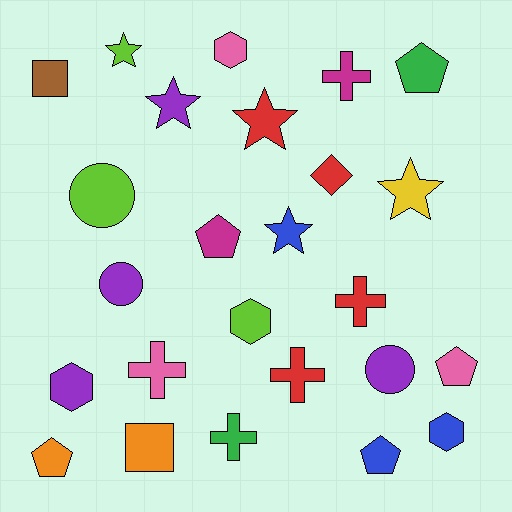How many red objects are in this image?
There are 4 red objects.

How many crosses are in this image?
There are 5 crosses.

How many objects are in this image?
There are 25 objects.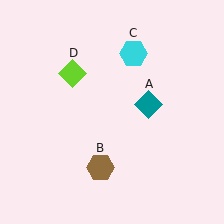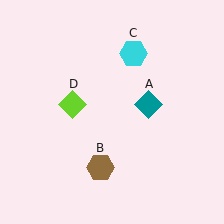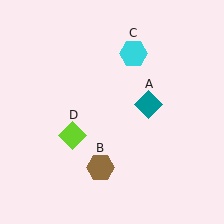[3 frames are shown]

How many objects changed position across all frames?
1 object changed position: lime diamond (object D).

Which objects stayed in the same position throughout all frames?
Teal diamond (object A) and brown hexagon (object B) and cyan hexagon (object C) remained stationary.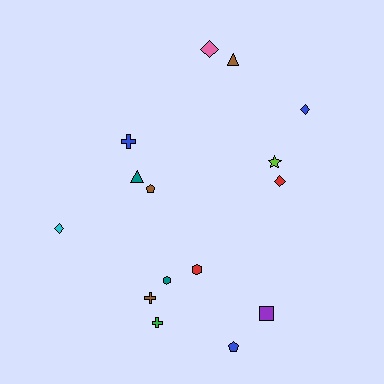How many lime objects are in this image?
There is 1 lime object.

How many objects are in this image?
There are 15 objects.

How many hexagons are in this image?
There are 2 hexagons.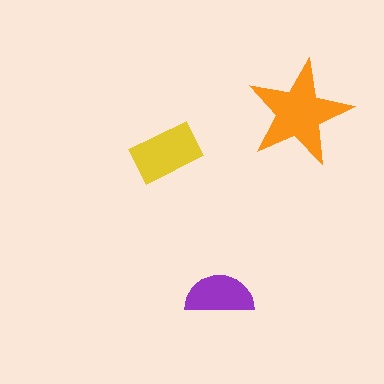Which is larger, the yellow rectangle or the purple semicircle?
The yellow rectangle.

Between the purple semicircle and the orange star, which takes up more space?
The orange star.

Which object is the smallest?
The purple semicircle.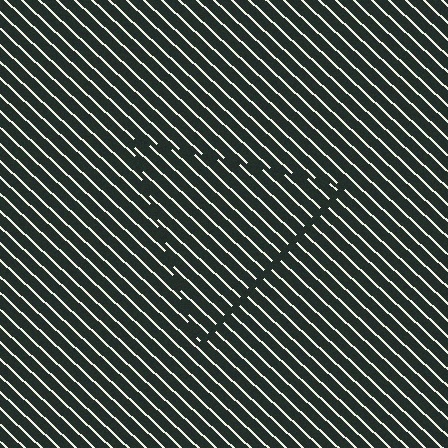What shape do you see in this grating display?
An illusory triangle. The interior of the shape contains the same grating, shifted by half a period — the contour is defined by the phase discontinuity where line-ends from the inner and outer gratings abut.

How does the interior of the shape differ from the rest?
The interior of the shape contains the same grating, shifted by half a period — the contour is defined by the phase discontinuity where line-ends from the inner and outer gratings abut.